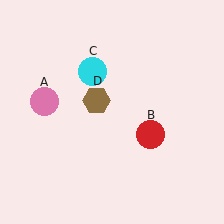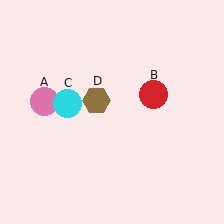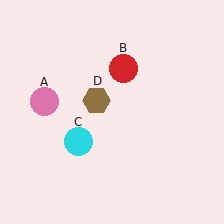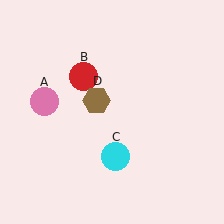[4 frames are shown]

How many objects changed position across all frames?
2 objects changed position: red circle (object B), cyan circle (object C).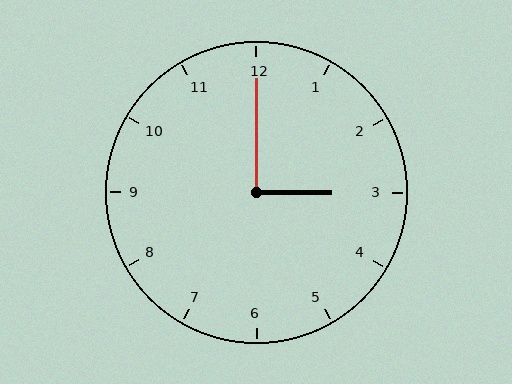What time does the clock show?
3:00.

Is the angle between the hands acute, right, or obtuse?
It is right.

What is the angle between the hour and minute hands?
Approximately 90 degrees.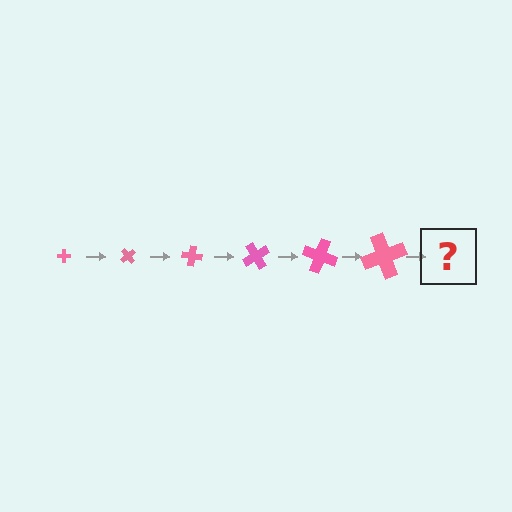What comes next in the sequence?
The next element should be a cross, larger than the previous one and rotated 300 degrees from the start.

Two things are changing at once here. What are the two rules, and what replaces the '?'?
The two rules are that the cross grows larger each step and it rotates 50 degrees each step. The '?' should be a cross, larger than the previous one and rotated 300 degrees from the start.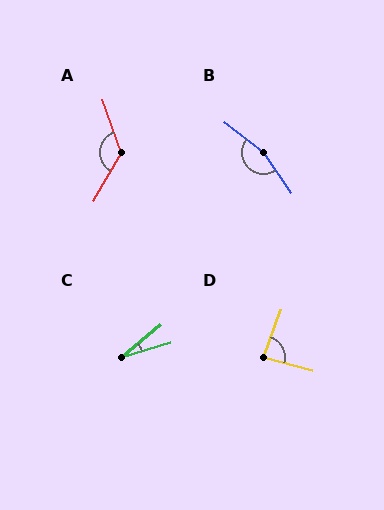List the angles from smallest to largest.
C (22°), D (84°), A (130°), B (162°).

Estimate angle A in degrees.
Approximately 130 degrees.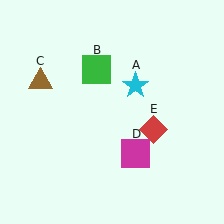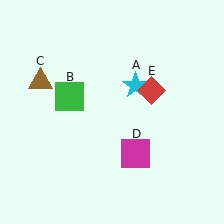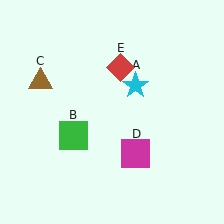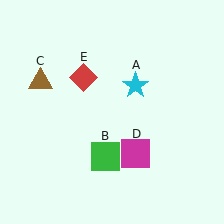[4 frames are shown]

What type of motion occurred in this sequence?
The green square (object B), red diamond (object E) rotated counterclockwise around the center of the scene.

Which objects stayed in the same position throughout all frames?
Cyan star (object A) and brown triangle (object C) and magenta square (object D) remained stationary.